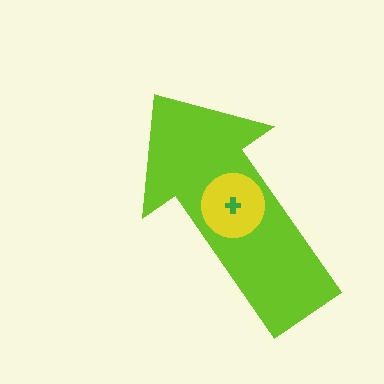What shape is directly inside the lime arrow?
The yellow circle.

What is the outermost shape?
The lime arrow.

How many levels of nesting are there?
3.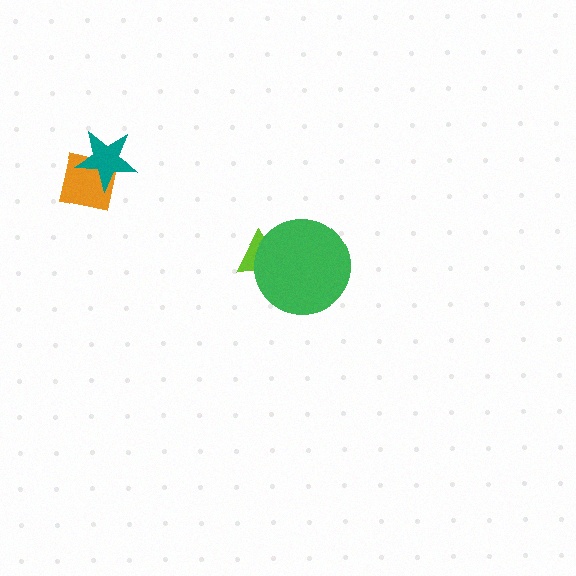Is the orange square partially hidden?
Yes, it is partially covered by another shape.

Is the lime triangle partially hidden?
Yes, it is partially covered by another shape.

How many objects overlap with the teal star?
1 object overlaps with the teal star.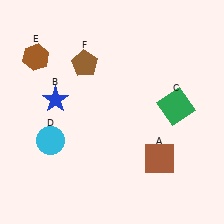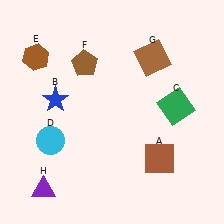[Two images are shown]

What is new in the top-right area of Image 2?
A brown square (G) was added in the top-right area of Image 2.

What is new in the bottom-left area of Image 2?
A purple triangle (H) was added in the bottom-left area of Image 2.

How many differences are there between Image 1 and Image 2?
There are 2 differences between the two images.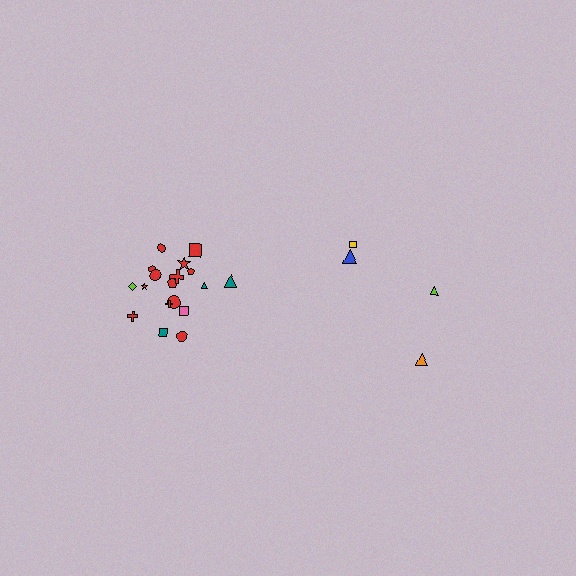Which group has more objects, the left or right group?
The left group.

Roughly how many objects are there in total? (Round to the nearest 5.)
Roughly 20 objects in total.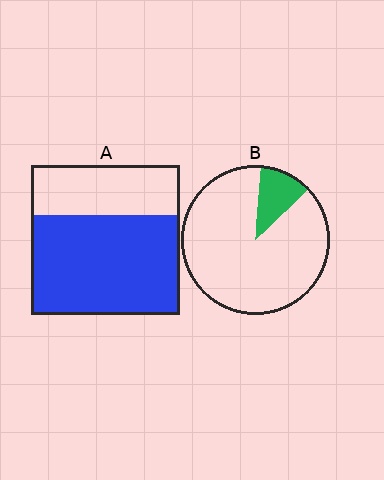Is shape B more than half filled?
No.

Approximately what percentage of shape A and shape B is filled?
A is approximately 65% and B is approximately 10%.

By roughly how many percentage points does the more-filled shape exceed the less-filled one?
By roughly 55 percentage points (A over B).